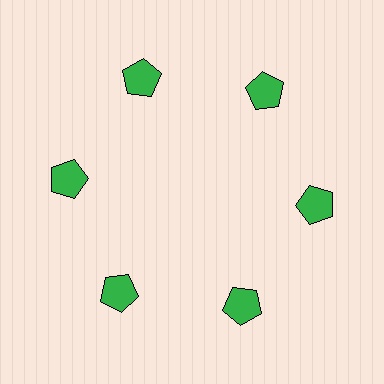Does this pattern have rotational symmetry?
Yes, this pattern has 6-fold rotational symmetry. It looks the same after rotating 60 degrees around the center.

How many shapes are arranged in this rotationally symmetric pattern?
There are 6 shapes, arranged in 6 groups of 1.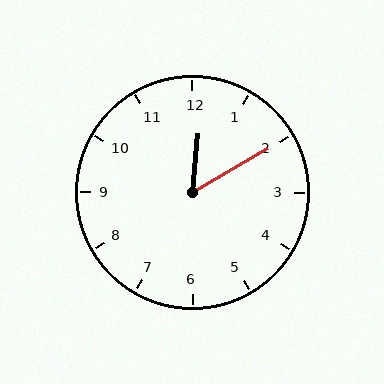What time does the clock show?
12:10.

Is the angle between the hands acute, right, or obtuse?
It is acute.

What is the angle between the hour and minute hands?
Approximately 55 degrees.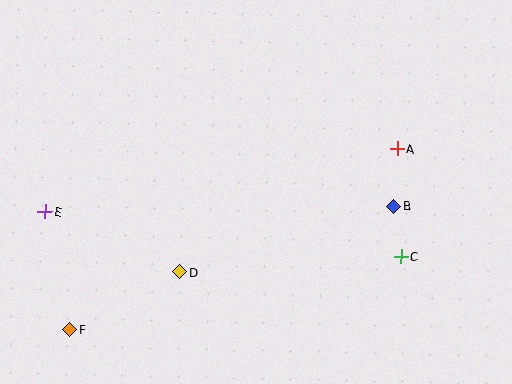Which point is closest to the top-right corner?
Point A is closest to the top-right corner.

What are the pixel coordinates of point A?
Point A is at (397, 149).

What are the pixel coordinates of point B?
Point B is at (393, 207).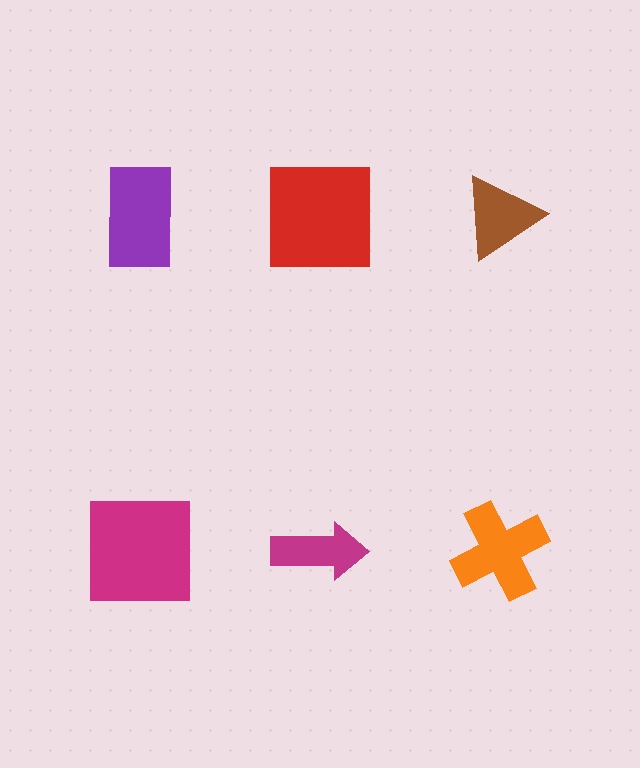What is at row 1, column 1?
A purple rectangle.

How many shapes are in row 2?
3 shapes.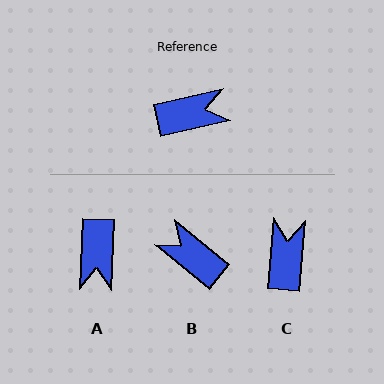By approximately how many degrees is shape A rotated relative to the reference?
Approximately 105 degrees clockwise.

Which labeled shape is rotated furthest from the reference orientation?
B, about 128 degrees away.